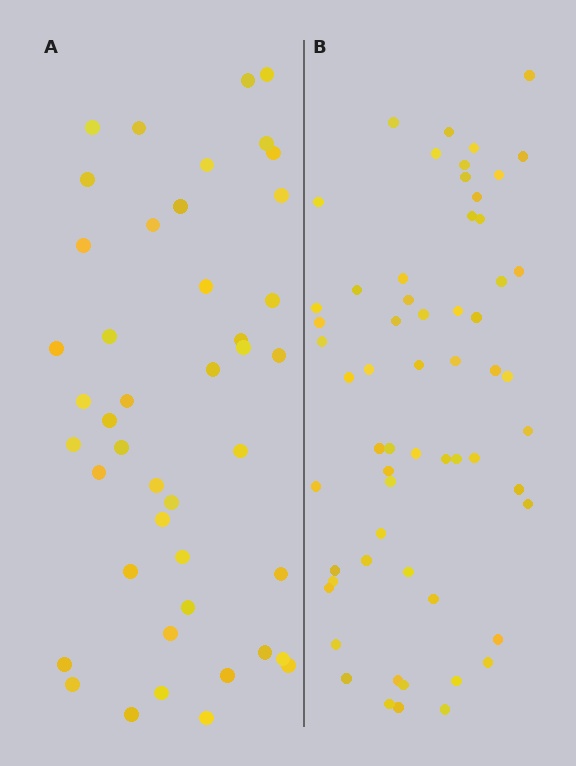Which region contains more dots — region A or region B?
Region B (the right region) has more dots.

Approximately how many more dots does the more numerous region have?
Region B has approximately 15 more dots than region A.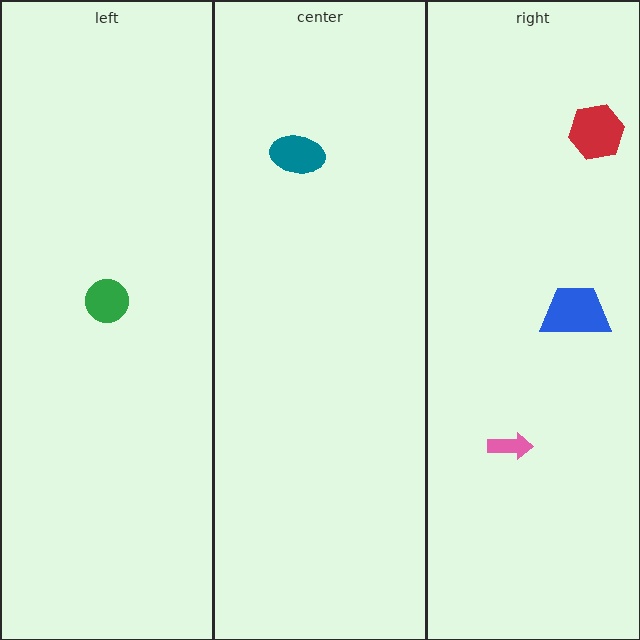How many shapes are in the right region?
3.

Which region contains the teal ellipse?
The center region.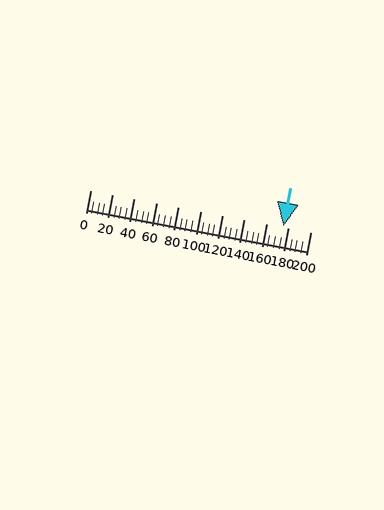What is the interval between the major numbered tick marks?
The major tick marks are spaced 20 units apart.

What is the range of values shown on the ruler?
The ruler shows values from 0 to 200.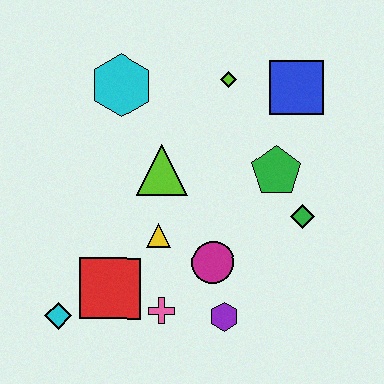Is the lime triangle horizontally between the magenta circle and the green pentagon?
No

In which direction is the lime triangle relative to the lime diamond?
The lime triangle is below the lime diamond.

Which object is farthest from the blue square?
The cyan diamond is farthest from the blue square.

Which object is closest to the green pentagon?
The green diamond is closest to the green pentagon.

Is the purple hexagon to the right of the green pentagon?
No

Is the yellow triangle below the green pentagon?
Yes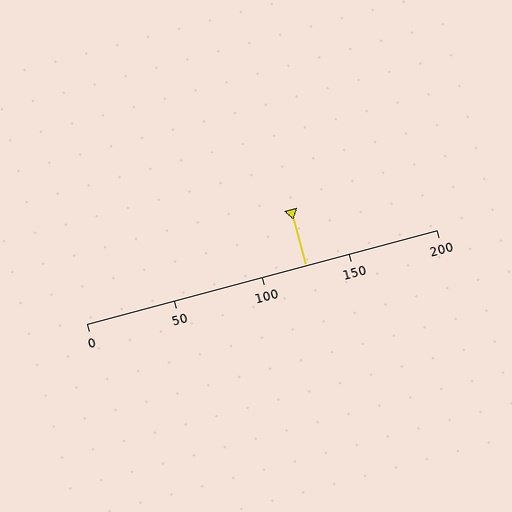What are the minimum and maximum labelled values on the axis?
The axis runs from 0 to 200.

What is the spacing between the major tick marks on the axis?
The major ticks are spaced 50 apart.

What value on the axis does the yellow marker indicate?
The marker indicates approximately 125.